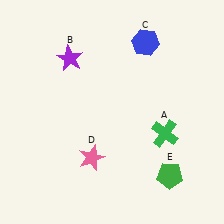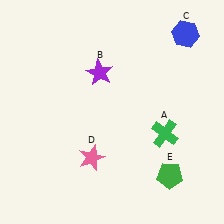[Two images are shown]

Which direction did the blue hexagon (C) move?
The blue hexagon (C) moved right.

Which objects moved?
The objects that moved are: the purple star (B), the blue hexagon (C).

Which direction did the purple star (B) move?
The purple star (B) moved right.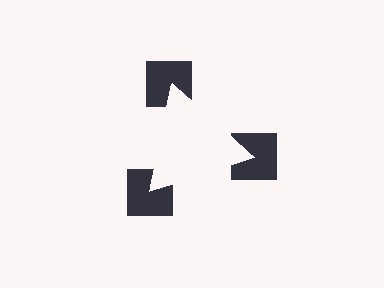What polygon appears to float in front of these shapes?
An illusory triangle — its edges are inferred from the aligned wedge cuts in the notched squares, not physically drawn.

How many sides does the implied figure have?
3 sides.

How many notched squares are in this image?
There are 3 — one at each vertex of the illusory triangle.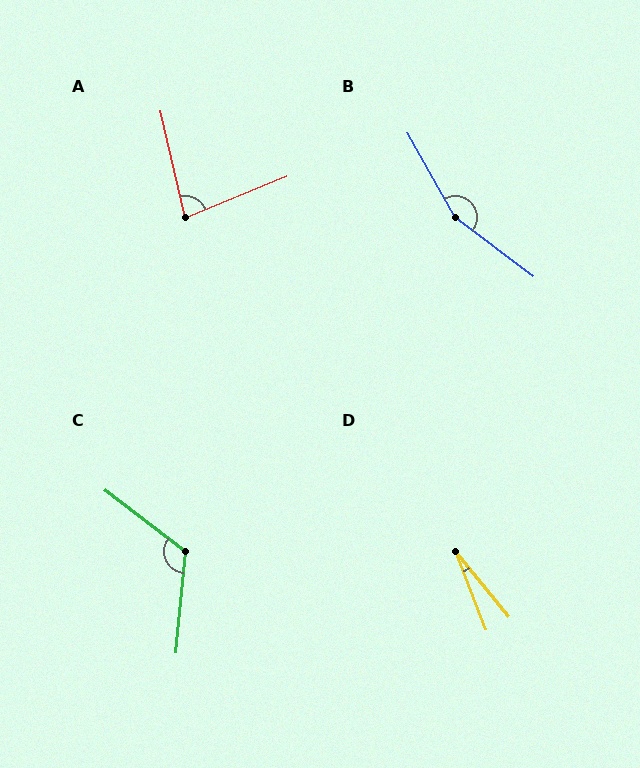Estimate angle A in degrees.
Approximately 80 degrees.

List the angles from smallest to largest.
D (18°), A (80°), C (122°), B (157°).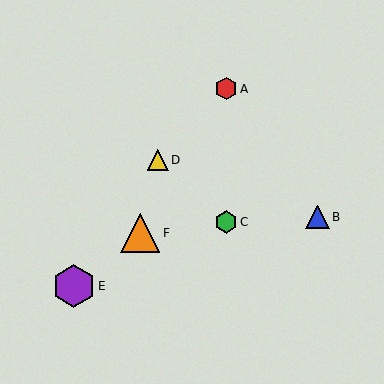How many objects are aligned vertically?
2 objects (A, C) are aligned vertically.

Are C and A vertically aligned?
Yes, both are at x≈226.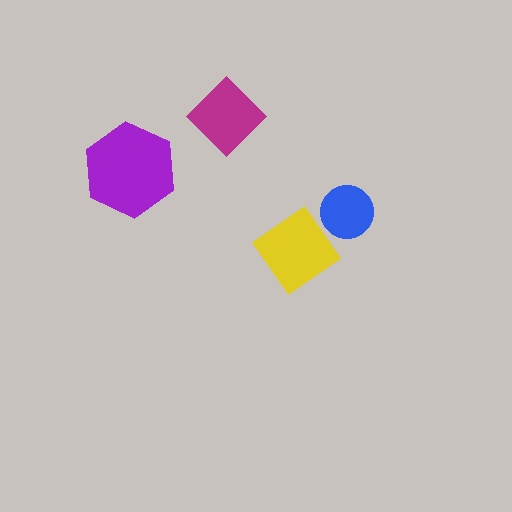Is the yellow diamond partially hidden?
No, no other shape covers it.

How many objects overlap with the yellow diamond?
1 object overlaps with the yellow diamond.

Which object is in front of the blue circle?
The yellow diamond is in front of the blue circle.